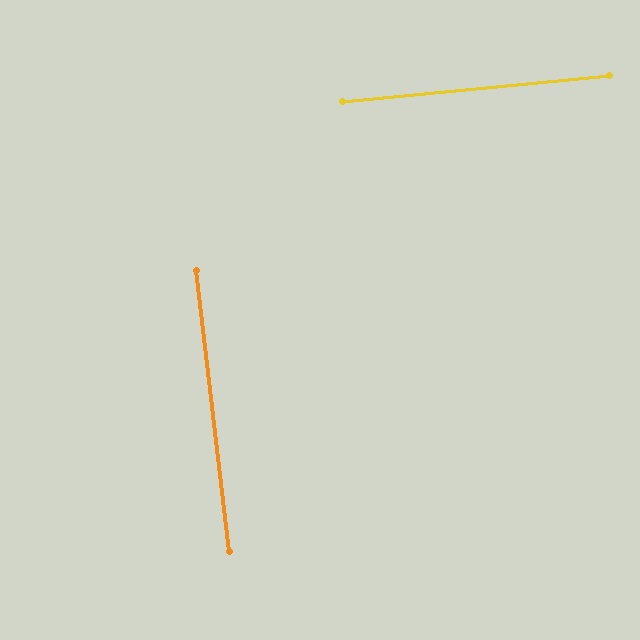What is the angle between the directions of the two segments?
Approximately 89 degrees.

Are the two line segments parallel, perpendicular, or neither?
Perpendicular — they meet at approximately 89°.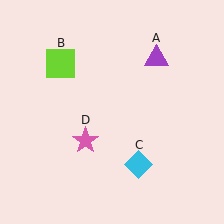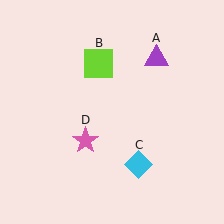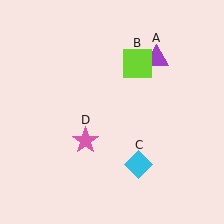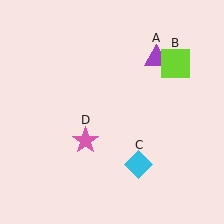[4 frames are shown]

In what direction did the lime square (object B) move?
The lime square (object B) moved right.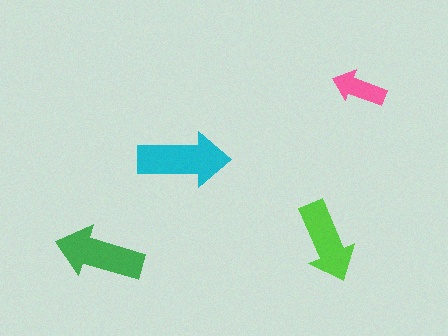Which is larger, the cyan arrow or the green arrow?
The cyan one.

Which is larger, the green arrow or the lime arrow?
The green one.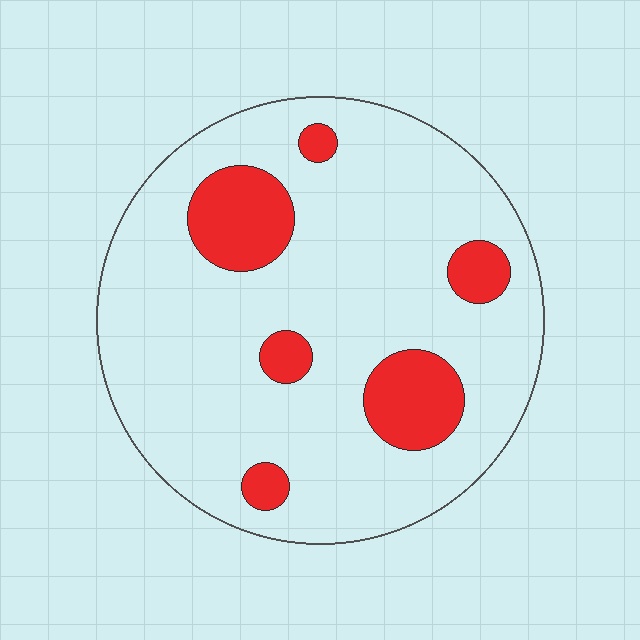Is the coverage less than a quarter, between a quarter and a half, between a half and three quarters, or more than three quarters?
Less than a quarter.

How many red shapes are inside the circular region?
6.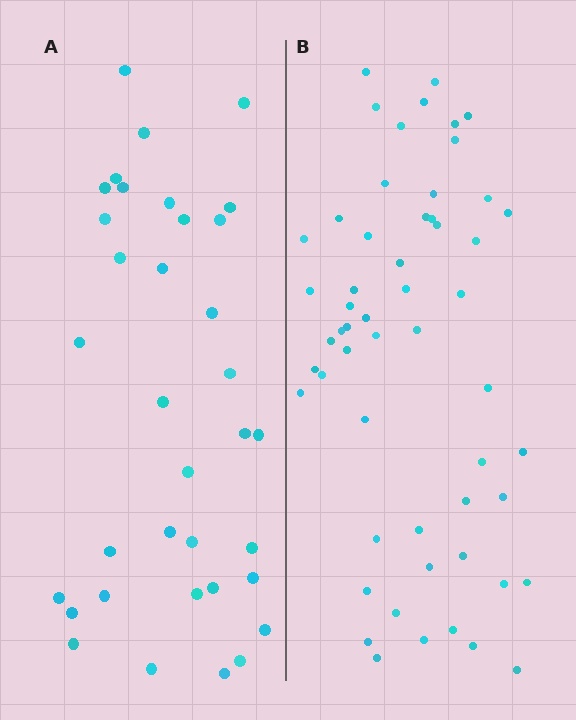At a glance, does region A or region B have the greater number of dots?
Region B (the right region) has more dots.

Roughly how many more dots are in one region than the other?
Region B has approximately 20 more dots than region A.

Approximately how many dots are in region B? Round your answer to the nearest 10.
About 60 dots. (The exact count is 55, which rounds to 60.)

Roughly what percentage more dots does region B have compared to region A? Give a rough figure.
About 55% more.